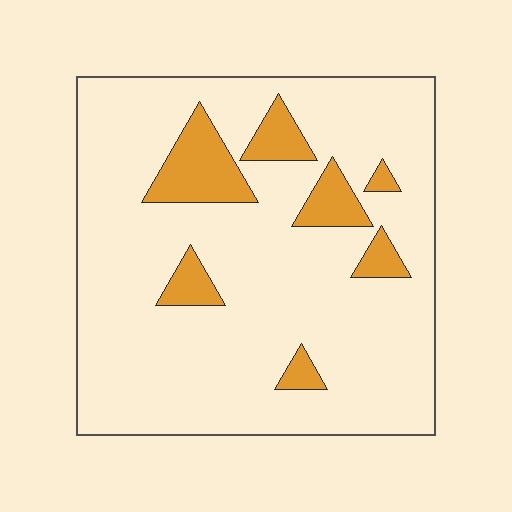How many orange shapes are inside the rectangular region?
7.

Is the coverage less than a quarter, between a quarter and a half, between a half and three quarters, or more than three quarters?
Less than a quarter.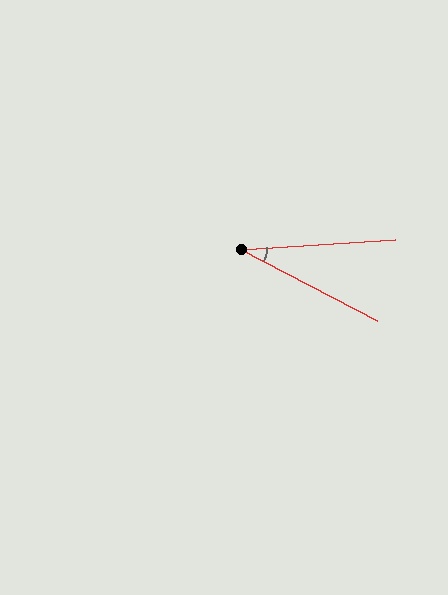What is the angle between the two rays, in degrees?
Approximately 31 degrees.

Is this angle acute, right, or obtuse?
It is acute.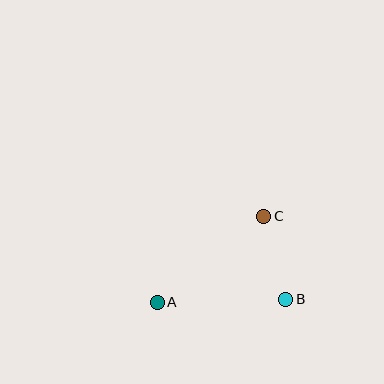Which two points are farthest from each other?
Points A and C are farthest from each other.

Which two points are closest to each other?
Points B and C are closest to each other.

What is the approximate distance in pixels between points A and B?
The distance between A and B is approximately 129 pixels.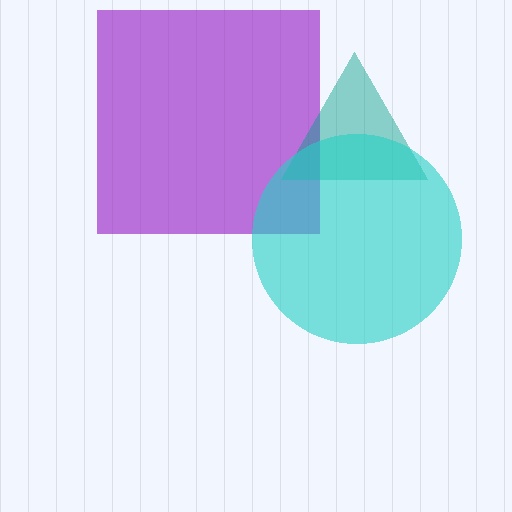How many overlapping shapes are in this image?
There are 3 overlapping shapes in the image.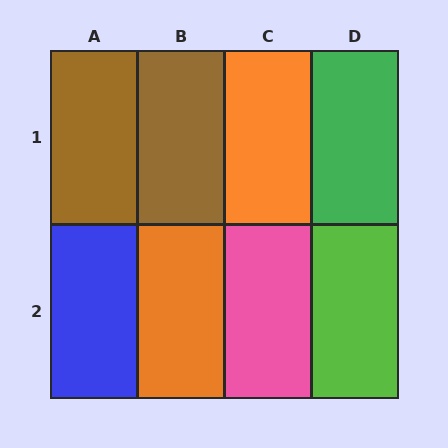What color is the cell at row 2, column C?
Pink.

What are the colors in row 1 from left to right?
Brown, brown, orange, green.